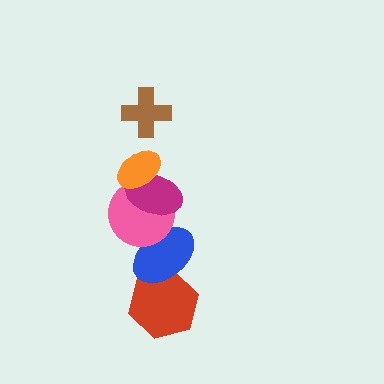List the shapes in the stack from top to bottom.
From top to bottom: the brown cross, the orange ellipse, the magenta ellipse, the pink circle, the blue ellipse, the red hexagon.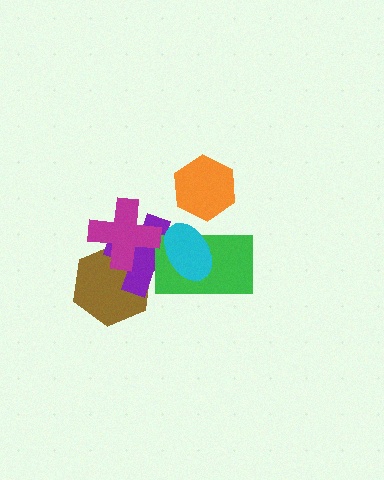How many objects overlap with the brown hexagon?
2 objects overlap with the brown hexagon.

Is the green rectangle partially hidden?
Yes, it is partially covered by another shape.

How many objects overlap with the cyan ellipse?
2 objects overlap with the cyan ellipse.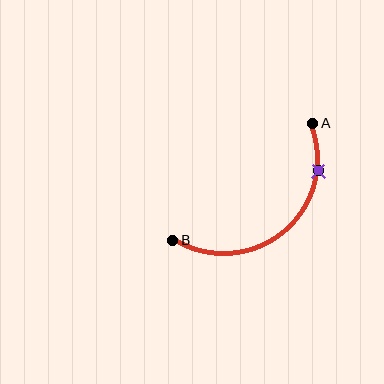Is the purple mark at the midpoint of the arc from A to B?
No. The purple mark lies on the arc but is closer to endpoint A. The arc midpoint would be at the point on the curve equidistant along the arc from both A and B.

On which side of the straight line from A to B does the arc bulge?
The arc bulges below and to the right of the straight line connecting A and B.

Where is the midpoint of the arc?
The arc midpoint is the point on the curve farthest from the straight line joining A and B. It sits below and to the right of that line.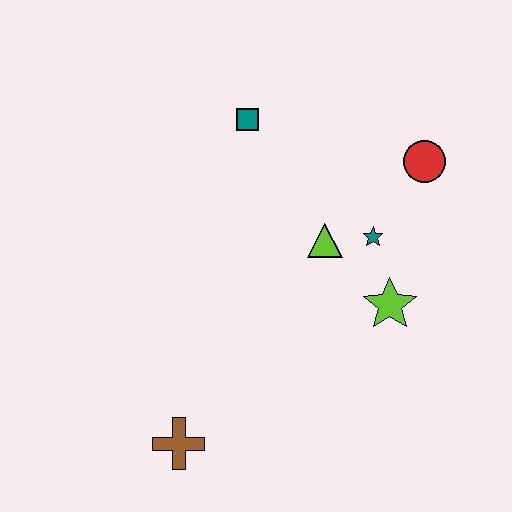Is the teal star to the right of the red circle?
No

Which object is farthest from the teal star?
The brown cross is farthest from the teal star.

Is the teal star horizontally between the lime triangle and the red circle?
Yes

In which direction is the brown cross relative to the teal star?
The brown cross is below the teal star.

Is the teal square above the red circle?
Yes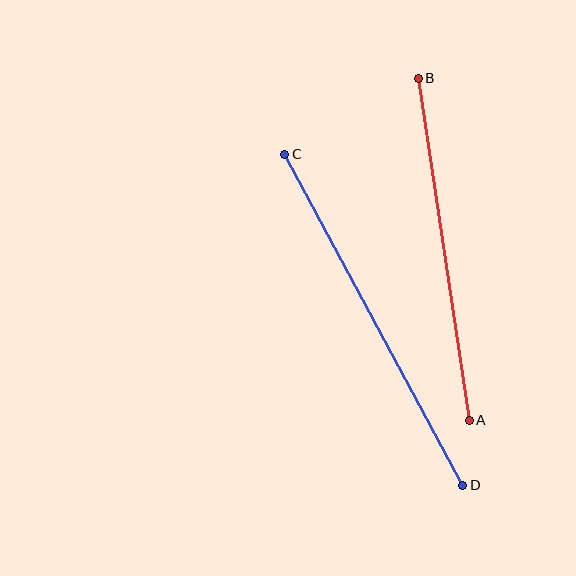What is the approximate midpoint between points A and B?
The midpoint is at approximately (444, 249) pixels.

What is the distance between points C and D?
The distance is approximately 376 pixels.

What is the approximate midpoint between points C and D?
The midpoint is at approximately (374, 320) pixels.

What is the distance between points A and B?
The distance is approximately 345 pixels.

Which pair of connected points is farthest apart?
Points C and D are farthest apart.